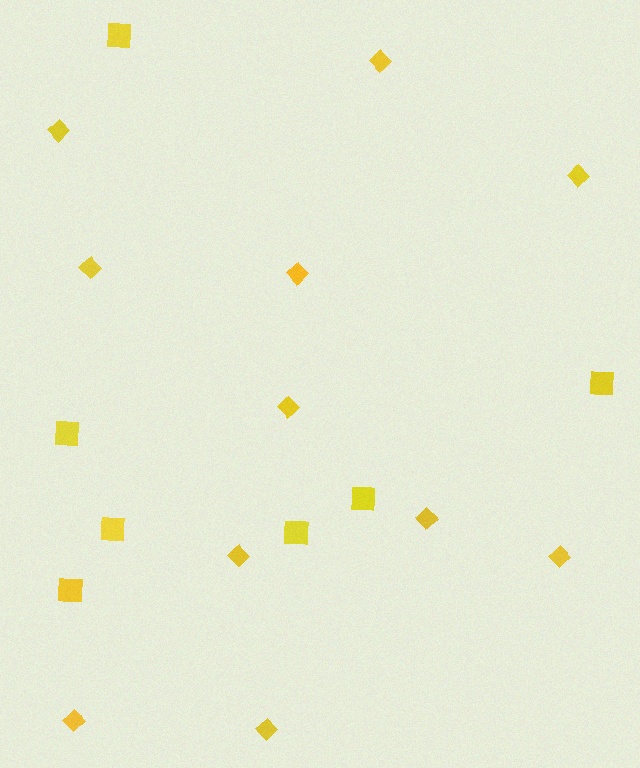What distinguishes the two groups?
There are 2 groups: one group of diamonds (11) and one group of squares (7).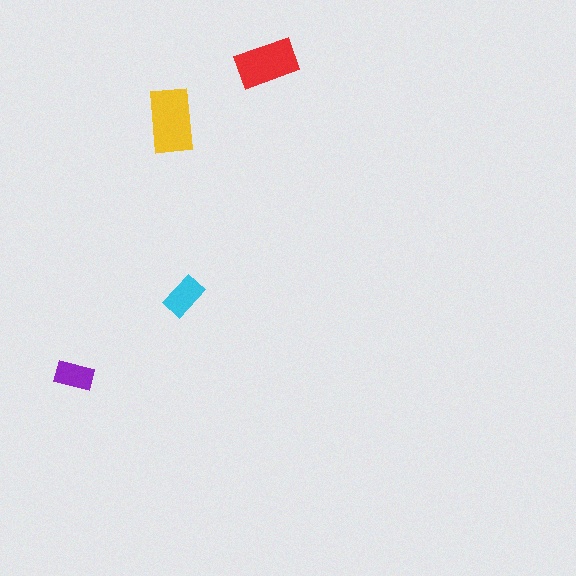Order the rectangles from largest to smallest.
the yellow one, the red one, the cyan one, the purple one.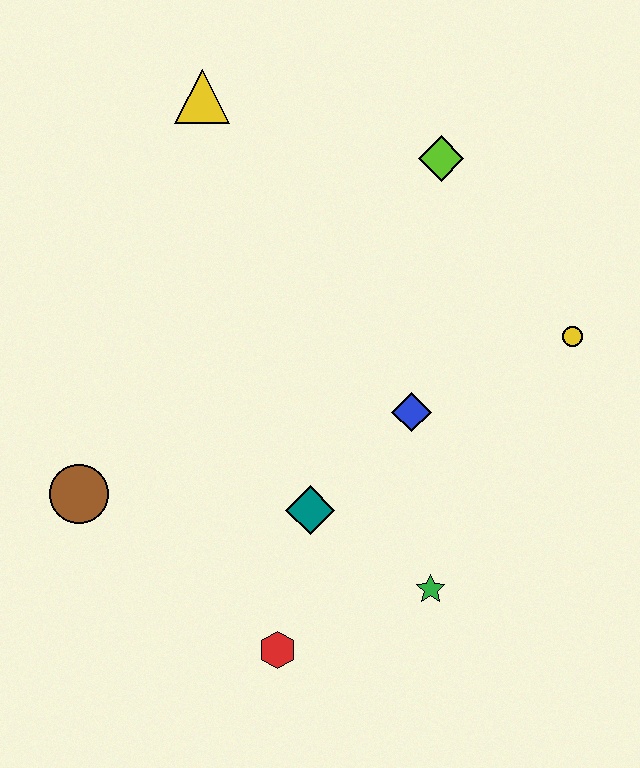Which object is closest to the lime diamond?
The yellow circle is closest to the lime diamond.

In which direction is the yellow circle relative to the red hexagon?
The yellow circle is above the red hexagon.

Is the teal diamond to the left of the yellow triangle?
No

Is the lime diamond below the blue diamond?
No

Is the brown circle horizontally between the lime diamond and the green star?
No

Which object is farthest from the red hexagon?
The yellow triangle is farthest from the red hexagon.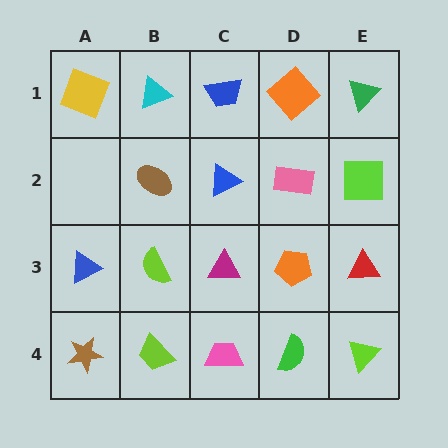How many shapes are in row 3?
5 shapes.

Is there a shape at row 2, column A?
No, that cell is empty.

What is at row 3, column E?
A red triangle.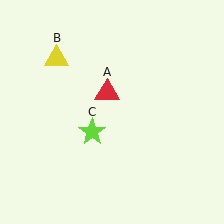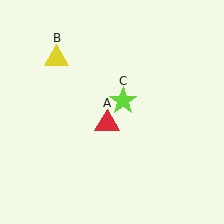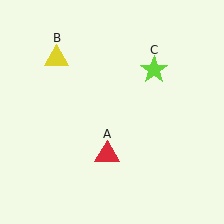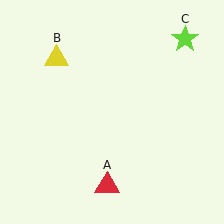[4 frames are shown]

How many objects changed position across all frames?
2 objects changed position: red triangle (object A), lime star (object C).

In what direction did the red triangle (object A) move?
The red triangle (object A) moved down.